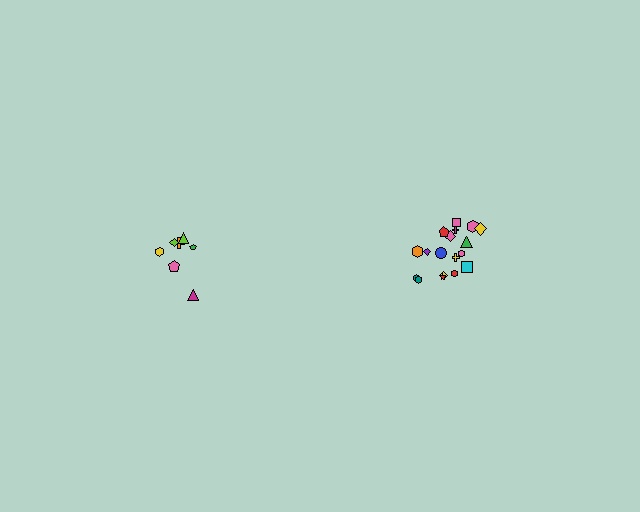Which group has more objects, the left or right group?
The right group.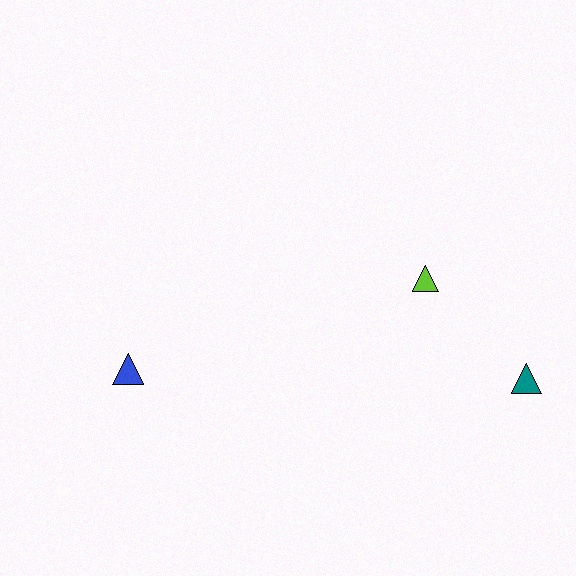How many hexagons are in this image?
There are no hexagons.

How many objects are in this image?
There are 3 objects.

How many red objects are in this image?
There are no red objects.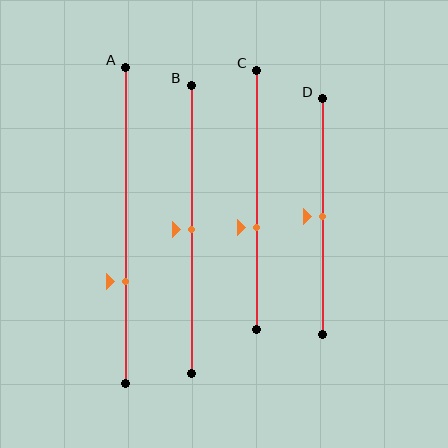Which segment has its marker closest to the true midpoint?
Segment B has its marker closest to the true midpoint.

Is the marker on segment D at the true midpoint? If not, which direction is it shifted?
Yes, the marker on segment D is at the true midpoint.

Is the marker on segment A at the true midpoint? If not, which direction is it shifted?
No, the marker on segment A is shifted downward by about 18% of the segment length.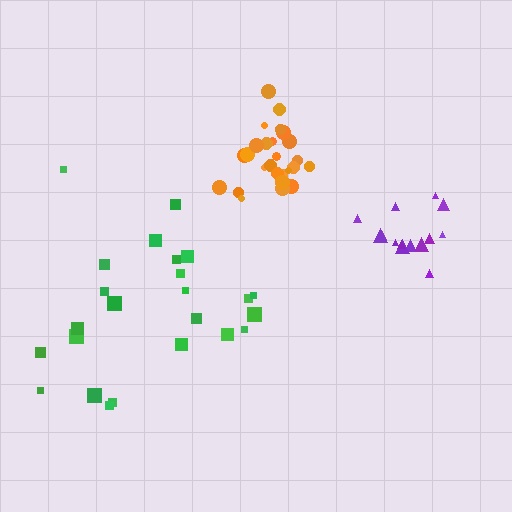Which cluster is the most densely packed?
Orange.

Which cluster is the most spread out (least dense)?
Green.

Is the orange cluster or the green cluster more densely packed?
Orange.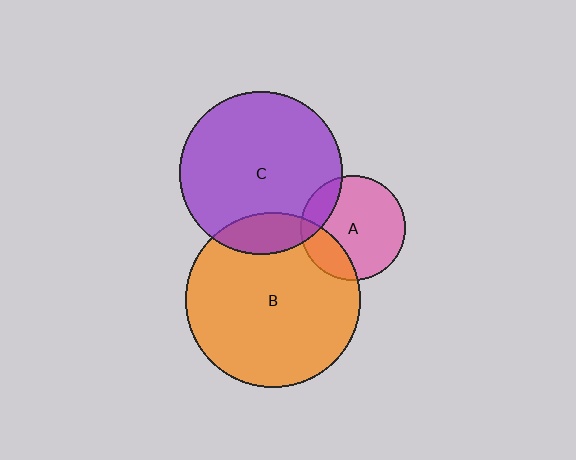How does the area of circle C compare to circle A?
Approximately 2.4 times.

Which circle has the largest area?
Circle B (orange).